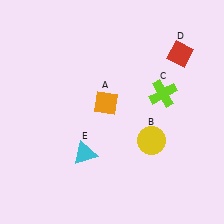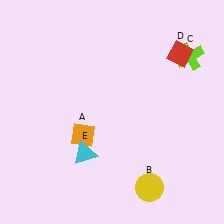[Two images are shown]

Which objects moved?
The objects that moved are: the orange diamond (A), the yellow circle (B), the lime cross (C).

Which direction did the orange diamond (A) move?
The orange diamond (A) moved down.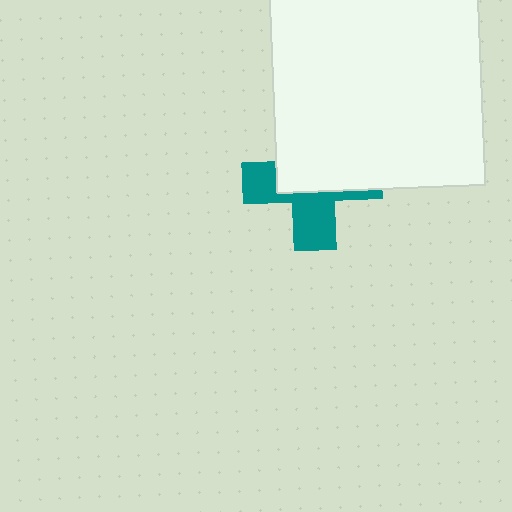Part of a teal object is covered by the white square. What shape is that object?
It is a cross.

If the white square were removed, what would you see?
You would see the complete teal cross.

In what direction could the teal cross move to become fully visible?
The teal cross could move down. That would shift it out from behind the white square entirely.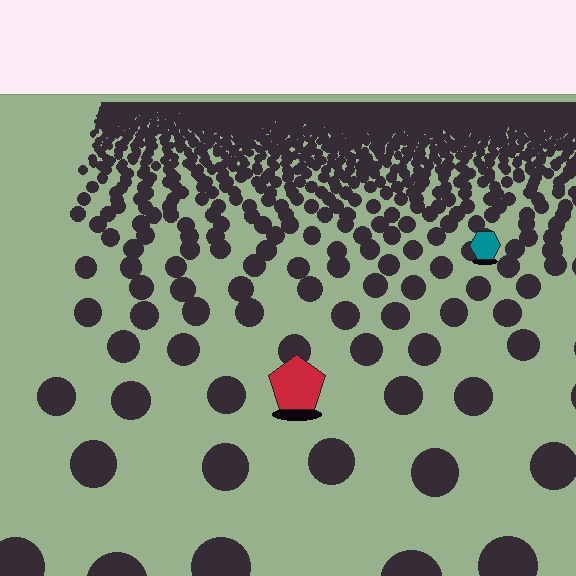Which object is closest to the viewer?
The red pentagon is closest. The texture marks near it are larger and more spread out.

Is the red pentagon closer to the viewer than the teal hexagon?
Yes. The red pentagon is closer — you can tell from the texture gradient: the ground texture is coarser near it.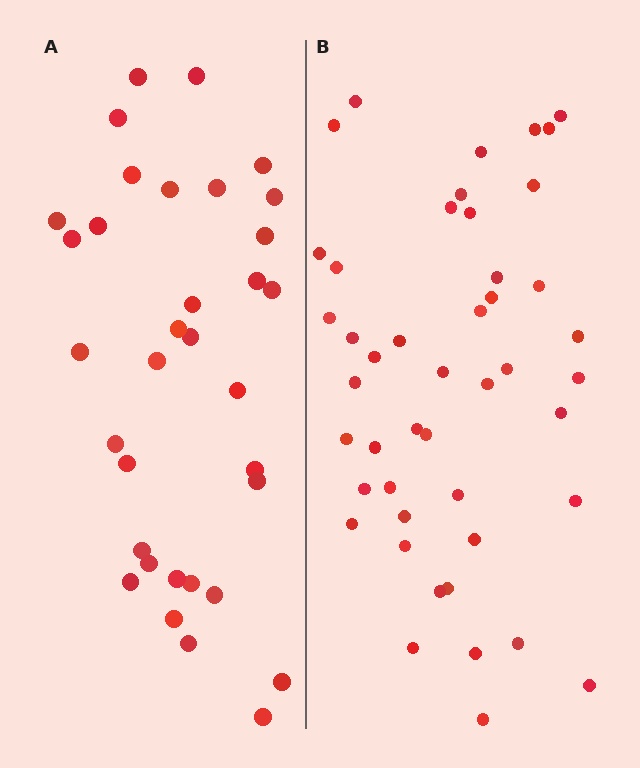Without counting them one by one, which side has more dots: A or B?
Region B (the right region) has more dots.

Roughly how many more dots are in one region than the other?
Region B has roughly 12 or so more dots than region A.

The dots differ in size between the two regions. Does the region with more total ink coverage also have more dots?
No. Region A has more total ink coverage because its dots are larger, but region B actually contains more individual dots. Total area can be misleading — the number of items is what matters here.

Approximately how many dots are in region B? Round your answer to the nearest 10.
About 50 dots. (The exact count is 46, which rounds to 50.)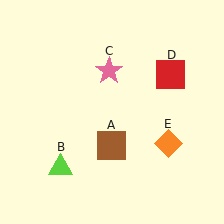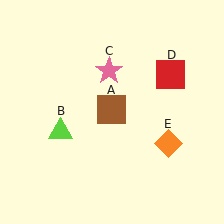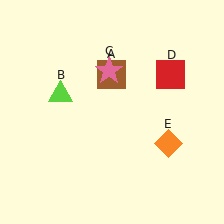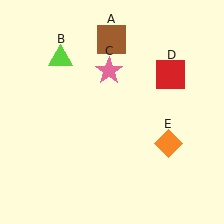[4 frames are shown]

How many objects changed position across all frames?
2 objects changed position: brown square (object A), lime triangle (object B).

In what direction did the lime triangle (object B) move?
The lime triangle (object B) moved up.